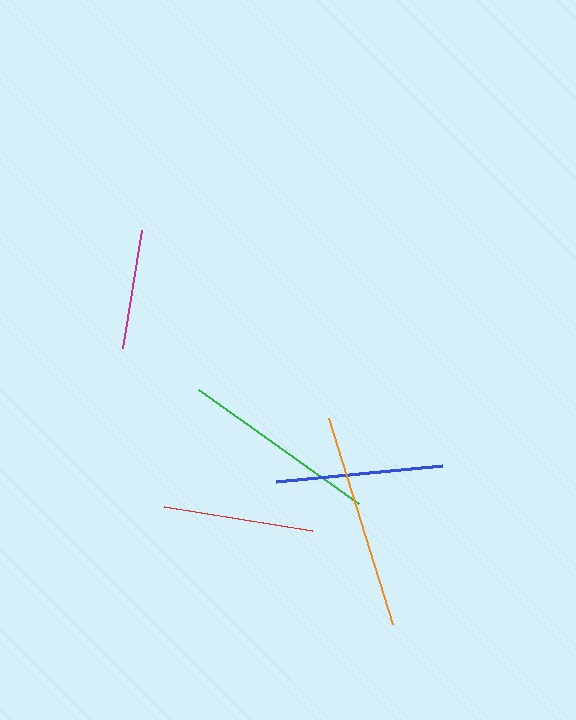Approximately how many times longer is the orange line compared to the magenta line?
The orange line is approximately 1.8 times the length of the magenta line.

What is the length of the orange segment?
The orange segment is approximately 215 pixels long.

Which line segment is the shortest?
The magenta line is the shortest at approximately 120 pixels.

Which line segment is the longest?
The orange line is the longest at approximately 215 pixels.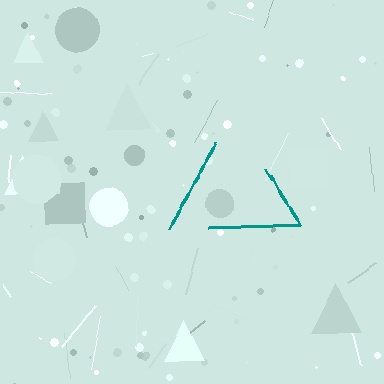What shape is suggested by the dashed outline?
The dashed outline suggests a triangle.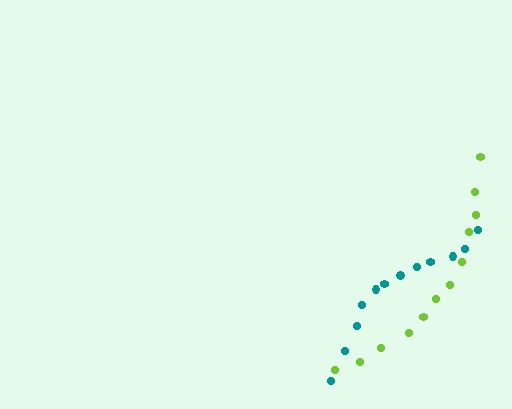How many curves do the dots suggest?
There are 2 distinct paths.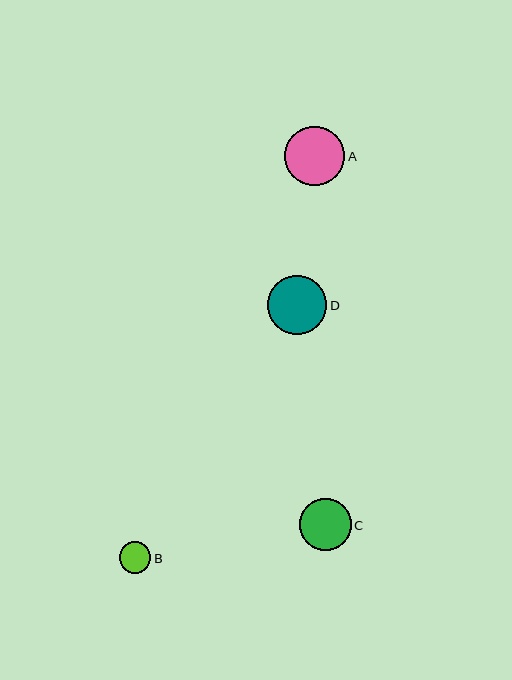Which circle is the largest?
Circle A is the largest with a size of approximately 60 pixels.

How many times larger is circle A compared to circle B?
Circle A is approximately 1.9 times the size of circle B.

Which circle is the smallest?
Circle B is the smallest with a size of approximately 31 pixels.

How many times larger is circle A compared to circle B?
Circle A is approximately 1.9 times the size of circle B.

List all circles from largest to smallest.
From largest to smallest: A, D, C, B.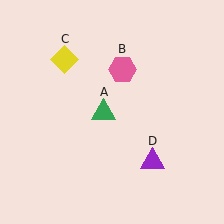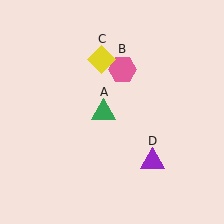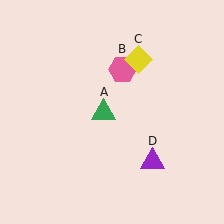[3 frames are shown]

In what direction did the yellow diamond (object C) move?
The yellow diamond (object C) moved right.